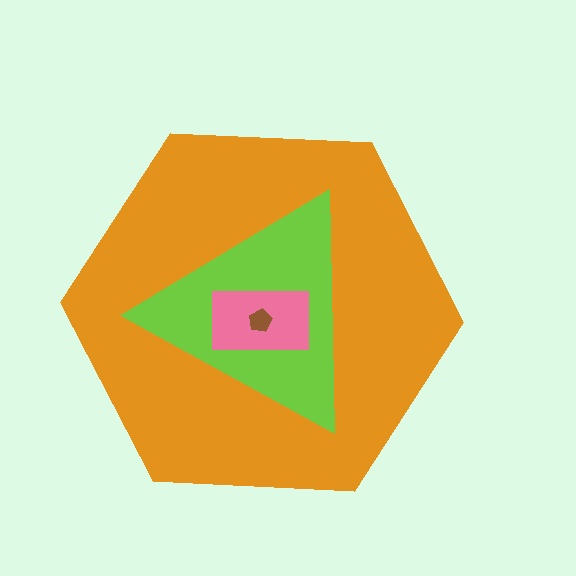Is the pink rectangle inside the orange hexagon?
Yes.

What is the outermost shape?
The orange hexagon.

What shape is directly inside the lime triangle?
The pink rectangle.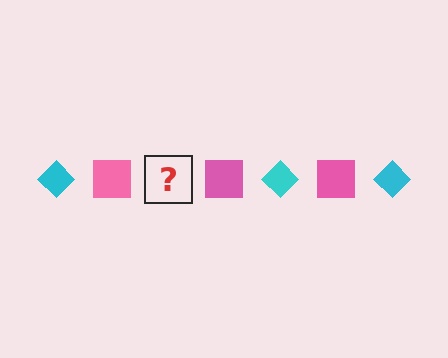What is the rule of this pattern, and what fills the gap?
The rule is that the pattern alternates between cyan diamond and pink square. The gap should be filled with a cyan diamond.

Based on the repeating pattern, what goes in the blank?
The blank should be a cyan diamond.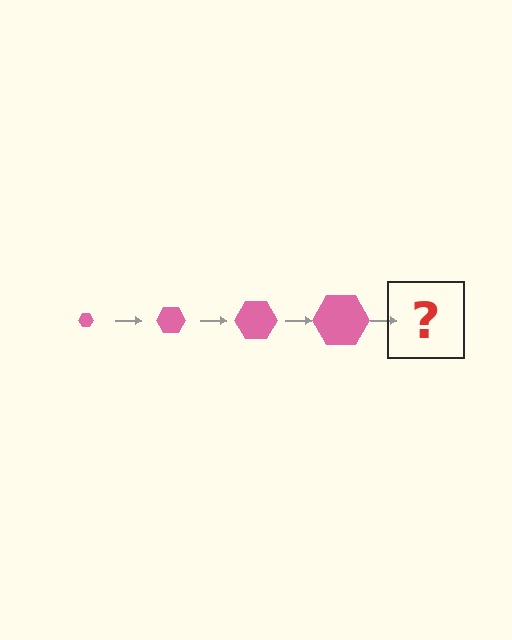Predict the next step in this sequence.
The next step is a pink hexagon, larger than the previous one.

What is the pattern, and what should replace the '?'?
The pattern is that the hexagon gets progressively larger each step. The '?' should be a pink hexagon, larger than the previous one.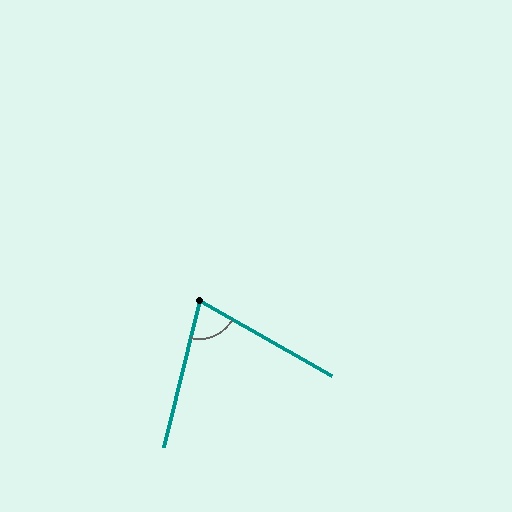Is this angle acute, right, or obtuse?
It is acute.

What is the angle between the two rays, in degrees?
Approximately 74 degrees.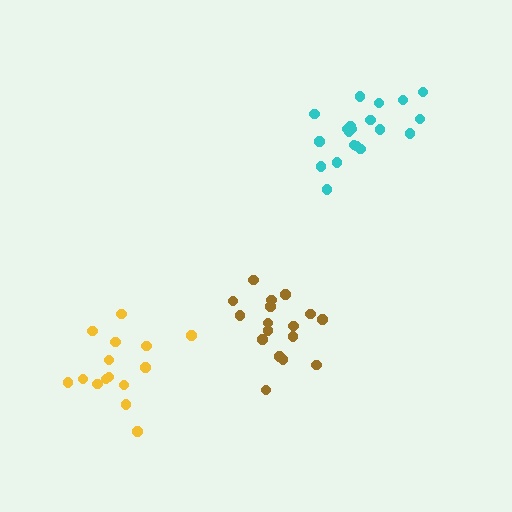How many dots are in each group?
Group 1: 20 dots, Group 2: 17 dots, Group 3: 15 dots (52 total).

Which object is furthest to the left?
The yellow cluster is leftmost.